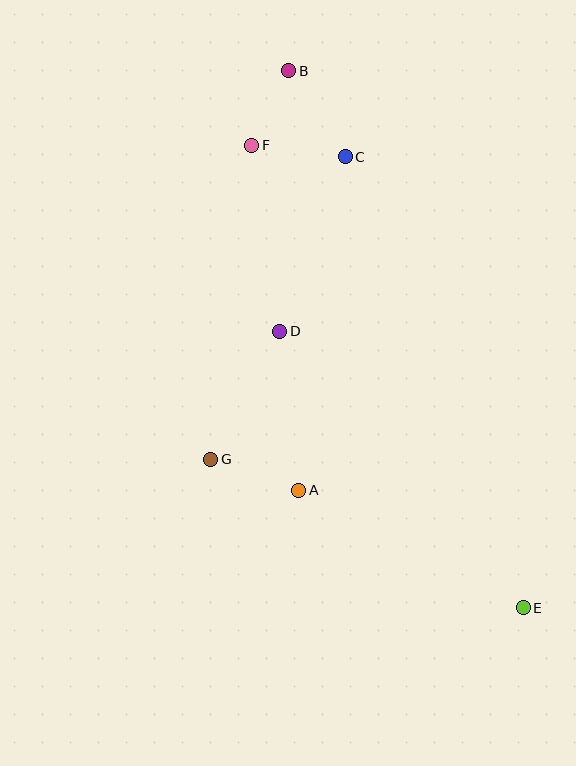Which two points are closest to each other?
Points B and F are closest to each other.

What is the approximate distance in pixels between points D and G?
The distance between D and G is approximately 146 pixels.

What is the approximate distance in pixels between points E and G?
The distance between E and G is approximately 346 pixels.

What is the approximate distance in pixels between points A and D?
The distance between A and D is approximately 160 pixels.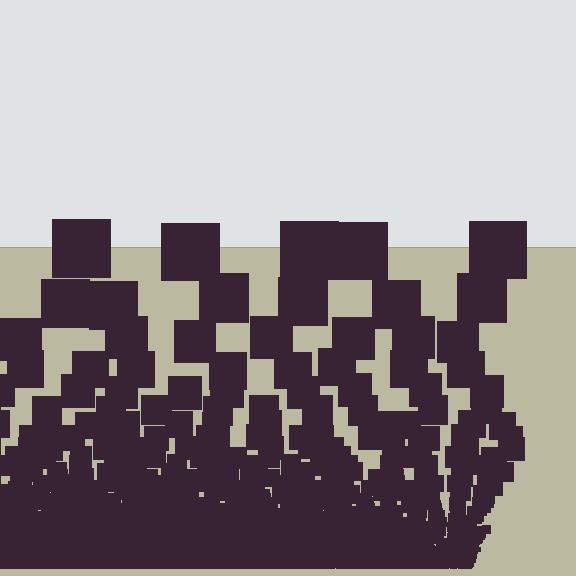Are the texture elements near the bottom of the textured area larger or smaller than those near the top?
Smaller. The gradient is inverted — elements near the bottom are smaller and denser.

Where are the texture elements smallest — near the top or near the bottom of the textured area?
Near the bottom.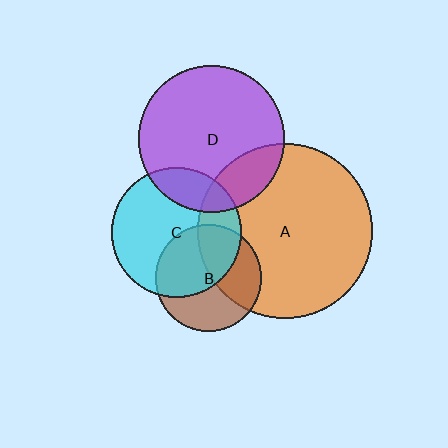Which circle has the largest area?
Circle A (orange).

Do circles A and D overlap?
Yes.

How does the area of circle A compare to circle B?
Approximately 2.7 times.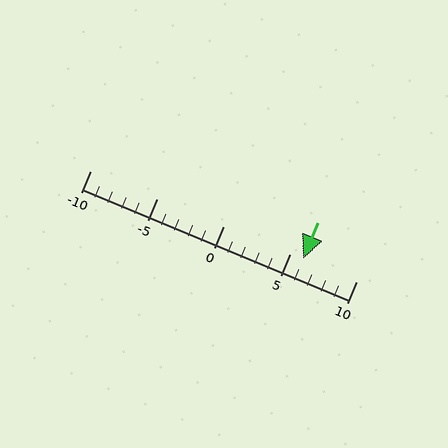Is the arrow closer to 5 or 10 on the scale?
The arrow is closer to 5.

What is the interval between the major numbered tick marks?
The major tick marks are spaced 5 units apart.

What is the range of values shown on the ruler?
The ruler shows values from -10 to 10.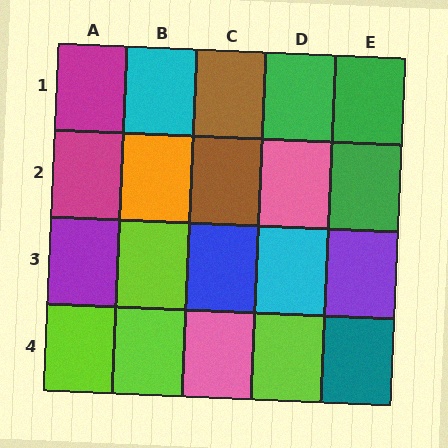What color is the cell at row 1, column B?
Cyan.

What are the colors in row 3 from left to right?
Purple, lime, blue, cyan, purple.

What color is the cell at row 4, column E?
Teal.